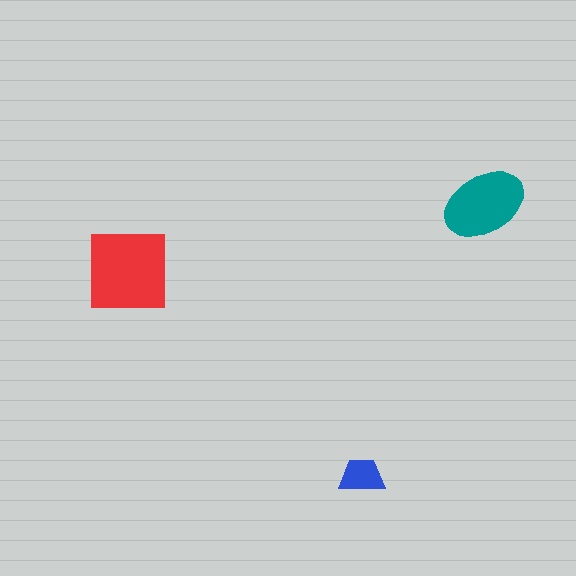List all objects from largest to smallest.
The red square, the teal ellipse, the blue trapezoid.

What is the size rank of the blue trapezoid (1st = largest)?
3rd.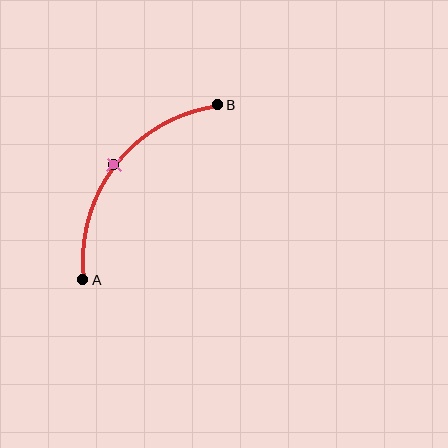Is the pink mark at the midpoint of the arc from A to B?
Yes. The pink mark lies on the arc at equal arc-length from both A and B — it is the arc midpoint.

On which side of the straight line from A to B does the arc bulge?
The arc bulges above and to the left of the straight line connecting A and B.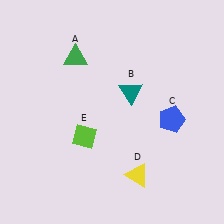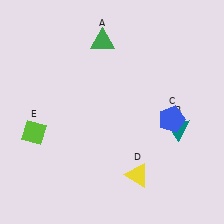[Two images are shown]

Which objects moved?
The objects that moved are: the green triangle (A), the teal triangle (B), the lime diamond (E).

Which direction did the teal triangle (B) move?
The teal triangle (B) moved right.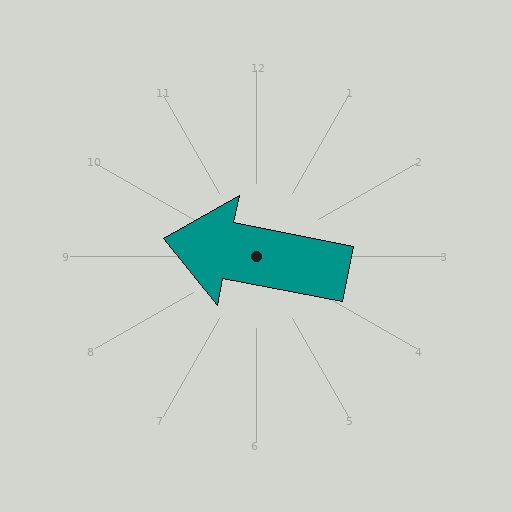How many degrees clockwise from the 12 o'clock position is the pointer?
Approximately 281 degrees.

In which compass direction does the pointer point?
West.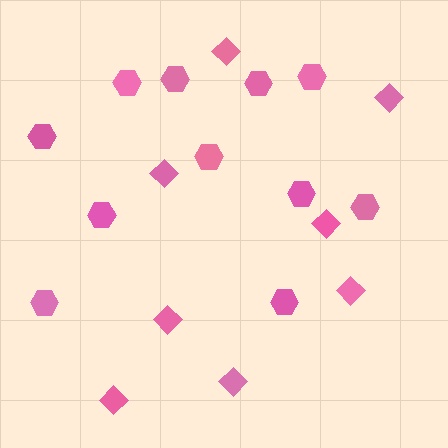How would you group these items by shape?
There are 2 groups: one group of hexagons (11) and one group of diamonds (8).